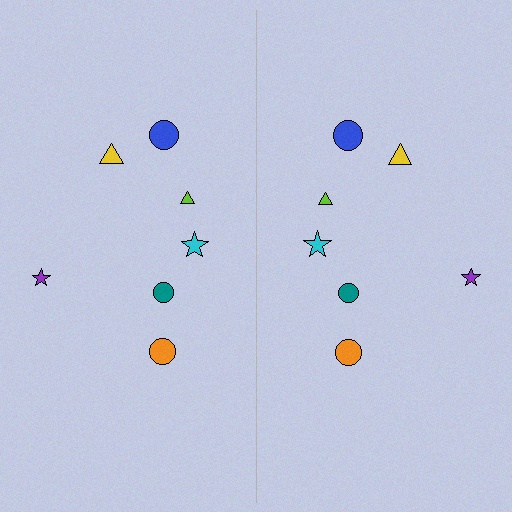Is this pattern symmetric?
Yes, this pattern has bilateral (reflection) symmetry.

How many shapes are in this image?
There are 14 shapes in this image.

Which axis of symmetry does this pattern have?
The pattern has a vertical axis of symmetry running through the center of the image.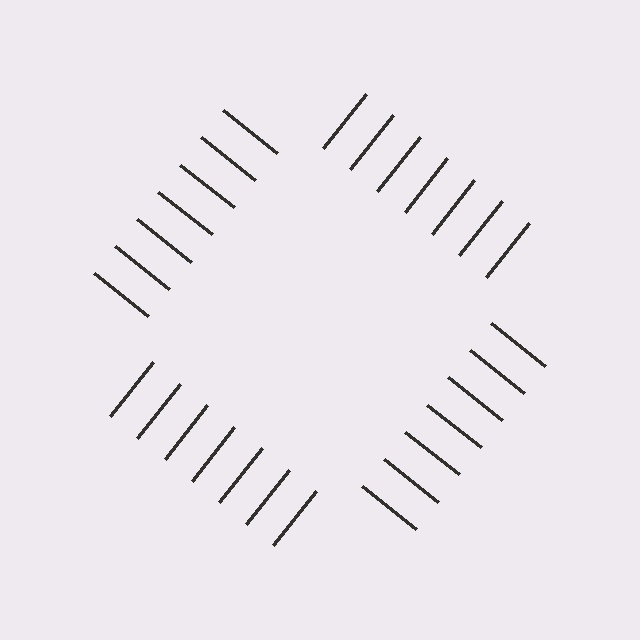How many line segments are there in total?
28 — 7 along each of the 4 edges.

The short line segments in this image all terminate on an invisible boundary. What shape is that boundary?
An illusory square — the line segments terminate on its edges but no continuous stroke is drawn.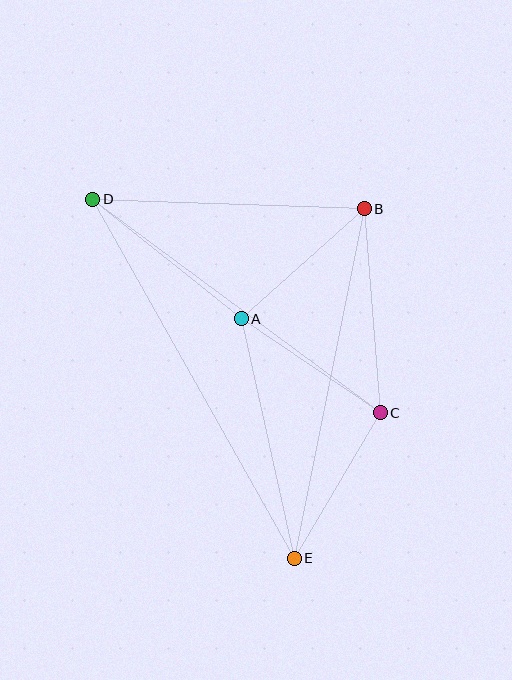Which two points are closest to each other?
Points A and B are closest to each other.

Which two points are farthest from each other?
Points D and E are farthest from each other.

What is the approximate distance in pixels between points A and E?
The distance between A and E is approximately 246 pixels.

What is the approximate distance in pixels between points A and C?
The distance between A and C is approximately 168 pixels.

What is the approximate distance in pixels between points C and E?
The distance between C and E is approximately 169 pixels.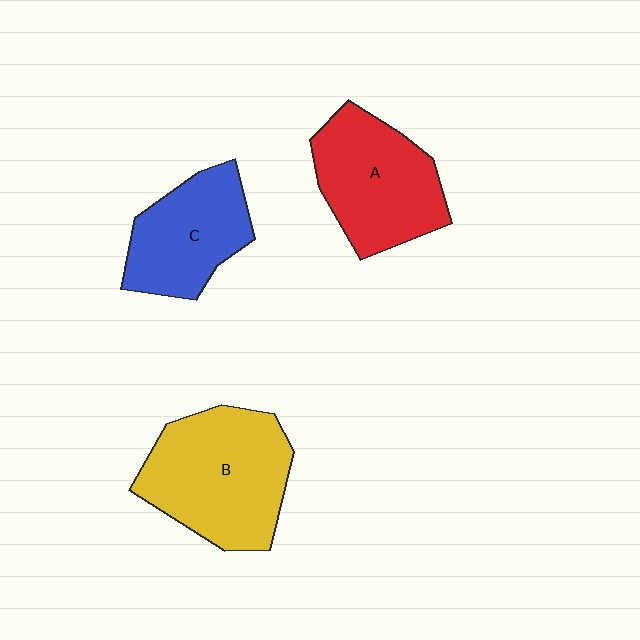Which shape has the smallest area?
Shape C (blue).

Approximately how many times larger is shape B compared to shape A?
Approximately 1.2 times.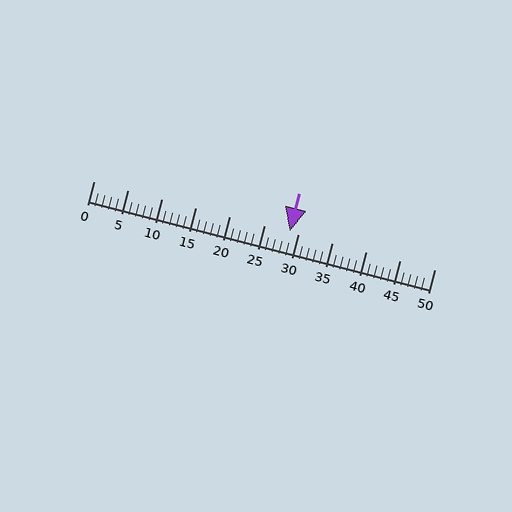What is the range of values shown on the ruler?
The ruler shows values from 0 to 50.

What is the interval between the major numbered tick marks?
The major tick marks are spaced 5 units apart.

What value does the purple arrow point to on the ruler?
The purple arrow points to approximately 29.